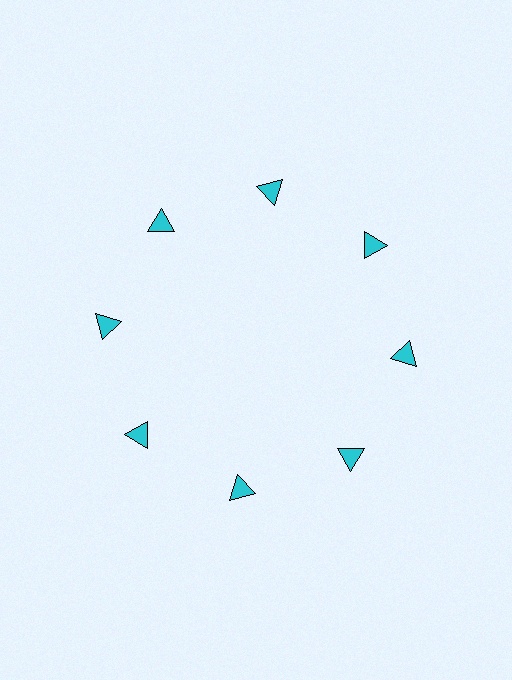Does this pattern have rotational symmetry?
Yes, this pattern has 8-fold rotational symmetry. It looks the same after rotating 45 degrees around the center.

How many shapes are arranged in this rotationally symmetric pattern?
There are 8 shapes, arranged in 8 groups of 1.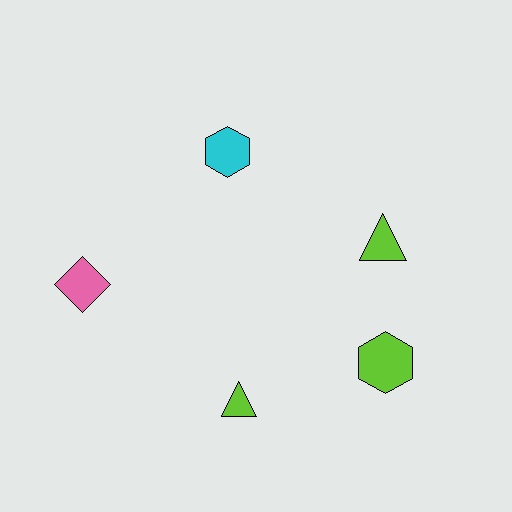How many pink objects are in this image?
There is 1 pink object.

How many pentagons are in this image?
There are no pentagons.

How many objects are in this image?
There are 5 objects.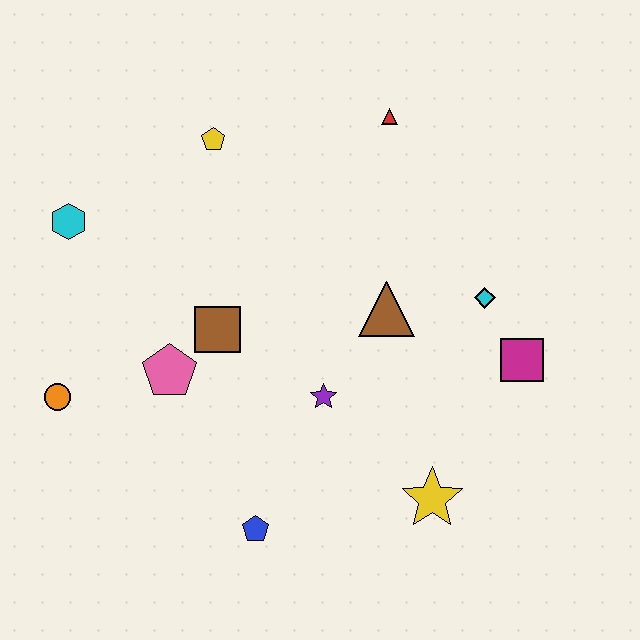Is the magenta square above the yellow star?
Yes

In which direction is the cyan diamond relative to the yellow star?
The cyan diamond is above the yellow star.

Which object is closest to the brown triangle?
The cyan diamond is closest to the brown triangle.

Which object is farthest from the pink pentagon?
The magenta square is farthest from the pink pentagon.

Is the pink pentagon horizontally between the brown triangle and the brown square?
No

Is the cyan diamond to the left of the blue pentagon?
No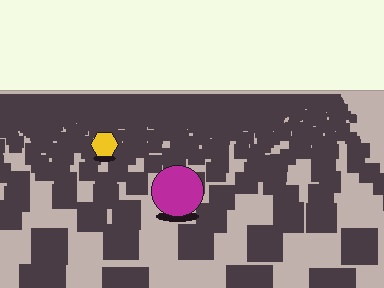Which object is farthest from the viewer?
The yellow hexagon is farthest from the viewer. It appears smaller and the ground texture around it is denser.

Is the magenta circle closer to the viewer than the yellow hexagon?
Yes. The magenta circle is closer — you can tell from the texture gradient: the ground texture is coarser near it.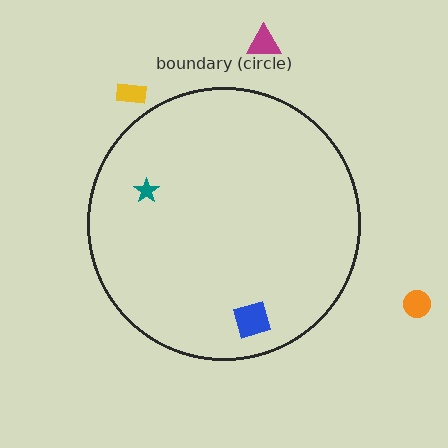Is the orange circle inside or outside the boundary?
Outside.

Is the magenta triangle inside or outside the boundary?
Outside.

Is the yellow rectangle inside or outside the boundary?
Outside.